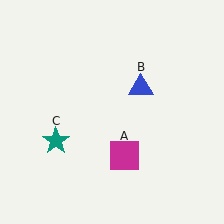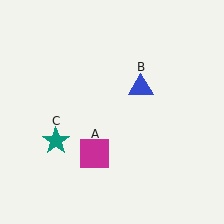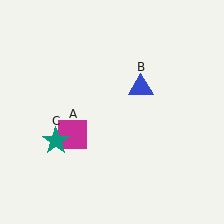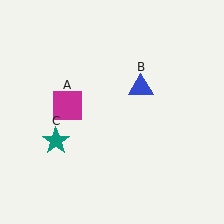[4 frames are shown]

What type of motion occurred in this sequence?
The magenta square (object A) rotated clockwise around the center of the scene.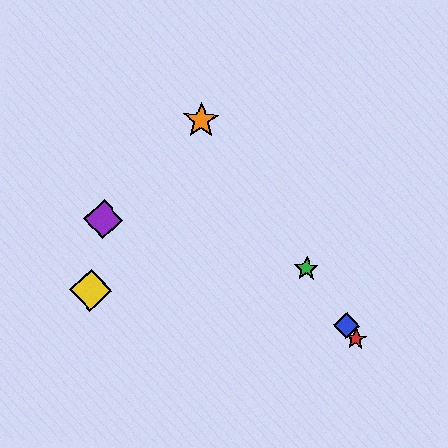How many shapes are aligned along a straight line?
4 shapes (the red star, the blue diamond, the green star, the orange star) are aligned along a straight line.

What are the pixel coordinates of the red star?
The red star is at (356, 339).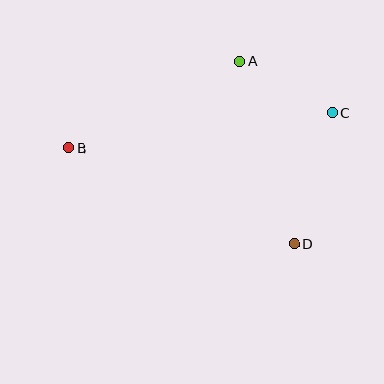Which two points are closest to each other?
Points A and C are closest to each other.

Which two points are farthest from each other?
Points B and C are farthest from each other.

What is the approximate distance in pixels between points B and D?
The distance between B and D is approximately 244 pixels.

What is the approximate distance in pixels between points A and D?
The distance between A and D is approximately 190 pixels.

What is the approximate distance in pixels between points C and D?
The distance between C and D is approximately 137 pixels.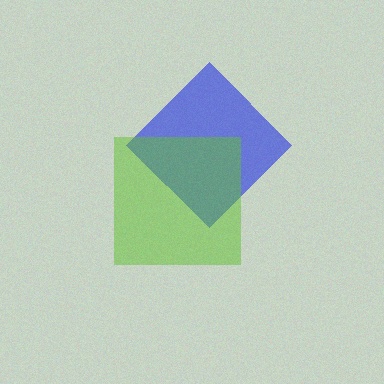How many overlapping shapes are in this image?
There are 2 overlapping shapes in the image.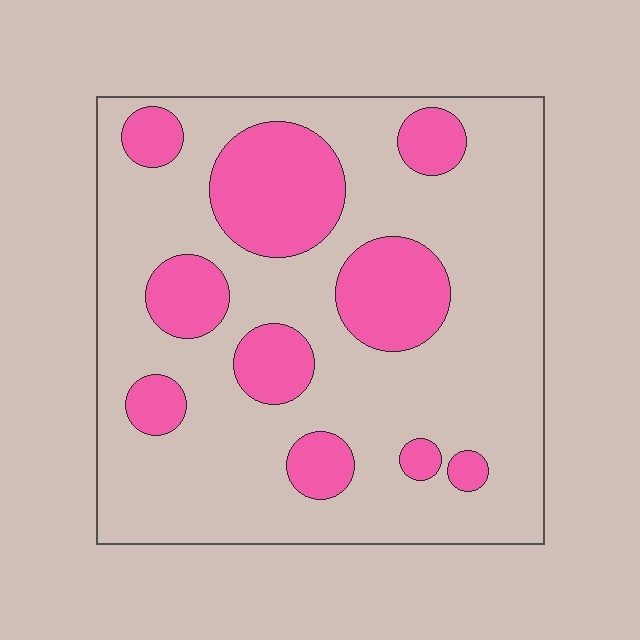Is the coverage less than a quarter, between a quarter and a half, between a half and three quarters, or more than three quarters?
Between a quarter and a half.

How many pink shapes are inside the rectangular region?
10.